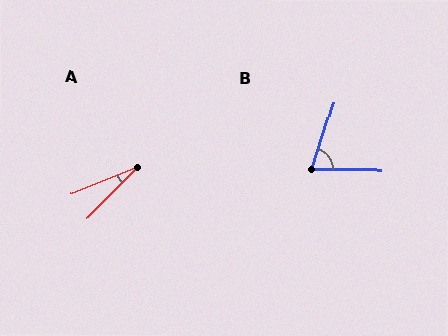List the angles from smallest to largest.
A (23°), B (72°).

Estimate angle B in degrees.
Approximately 72 degrees.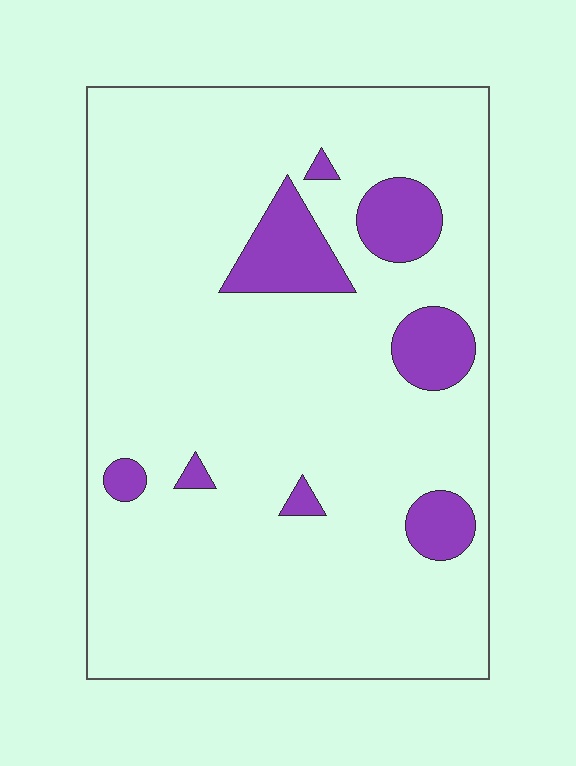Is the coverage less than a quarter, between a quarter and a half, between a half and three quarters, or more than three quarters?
Less than a quarter.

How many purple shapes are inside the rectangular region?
8.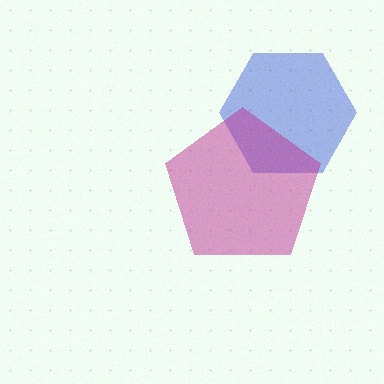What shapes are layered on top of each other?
The layered shapes are: a blue hexagon, a magenta pentagon.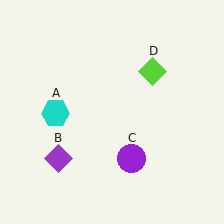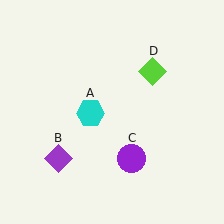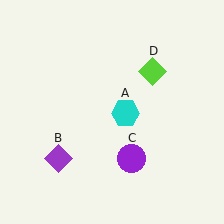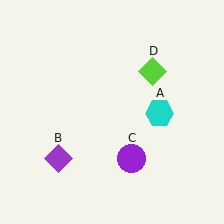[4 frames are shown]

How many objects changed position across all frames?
1 object changed position: cyan hexagon (object A).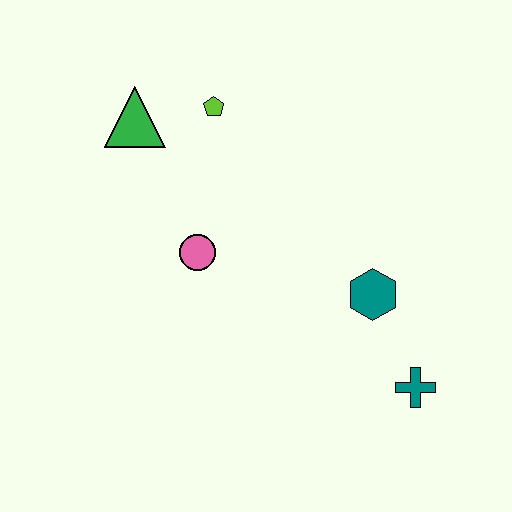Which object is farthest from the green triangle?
The teal cross is farthest from the green triangle.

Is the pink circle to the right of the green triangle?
Yes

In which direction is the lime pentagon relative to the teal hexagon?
The lime pentagon is above the teal hexagon.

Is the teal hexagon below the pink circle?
Yes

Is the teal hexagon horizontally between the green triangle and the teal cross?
Yes